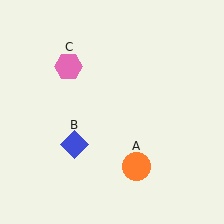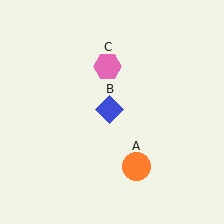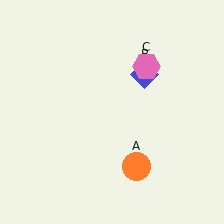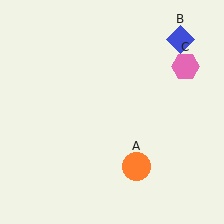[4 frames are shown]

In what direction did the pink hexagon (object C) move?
The pink hexagon (object C) moved right.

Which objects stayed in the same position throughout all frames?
Orange circle (object A) remained stationary.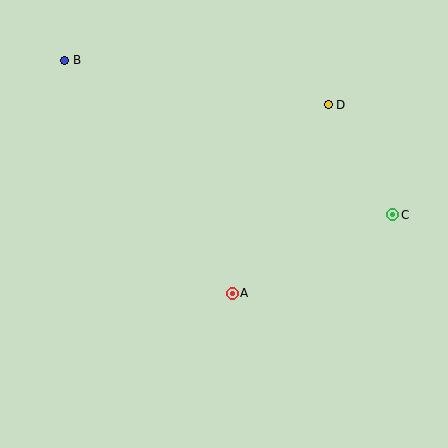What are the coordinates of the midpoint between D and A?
The midpoint between D and A is at (280, 199).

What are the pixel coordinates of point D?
Point D is at (328, 105).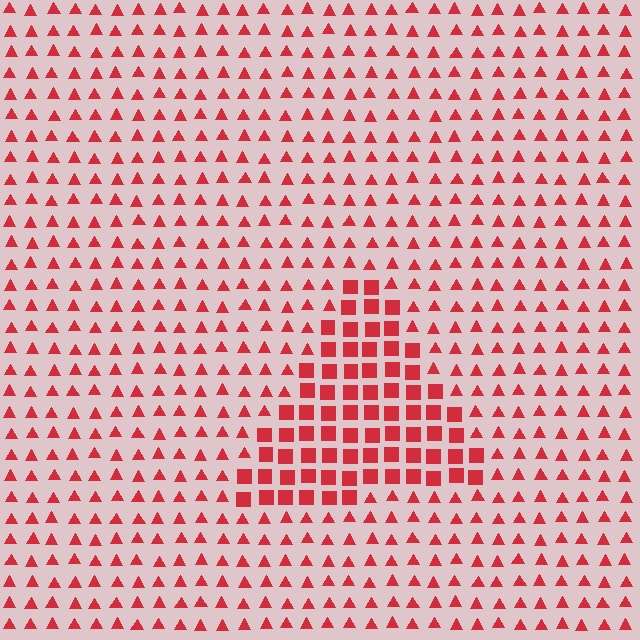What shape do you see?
I see a triangle.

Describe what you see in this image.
The image is filled with small red elements arranged in a uniform grid. A triangle-shaped region contains squares, while the surrounding area contains triangles. The boundary is defined purely by the change in element shape.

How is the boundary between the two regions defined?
The boundary is defined by a change in element shape: squares inside vs. triangles outside. All elements share the same color and spacing.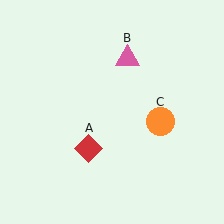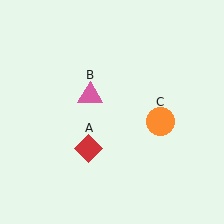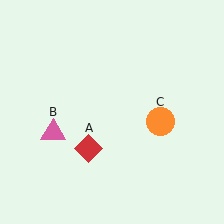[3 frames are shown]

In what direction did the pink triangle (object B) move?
The pink triangle (object B) moved down and to the left.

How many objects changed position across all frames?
1 object changed position: pink triangle (object B).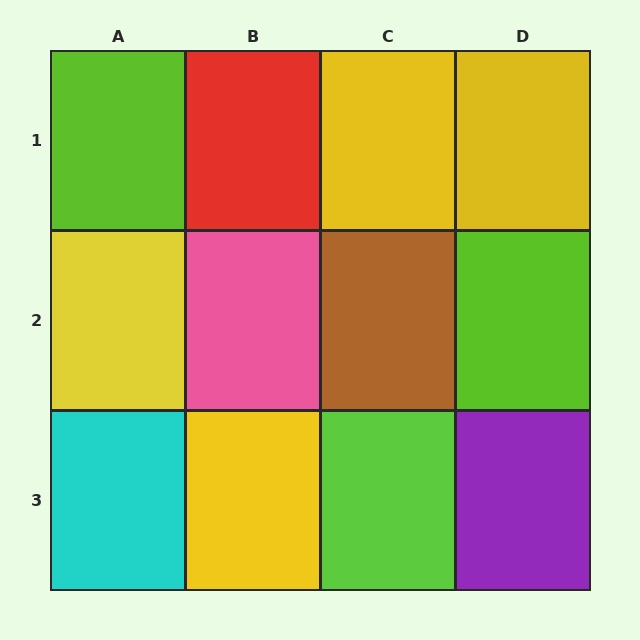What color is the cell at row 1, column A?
Lime.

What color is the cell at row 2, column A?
Yellow.